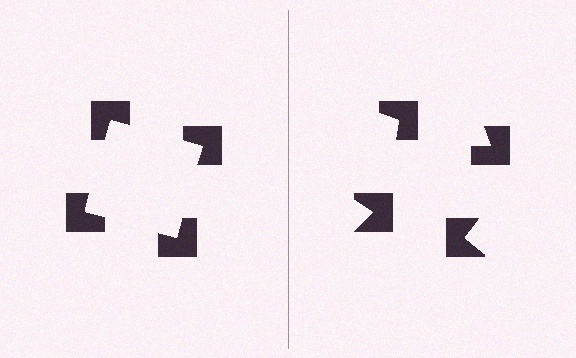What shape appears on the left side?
An illusory square.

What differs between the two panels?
The notched squares are positioned identically on both sides; only the wedge orientations differ. On the left they align to a square; on the right they are misaligned.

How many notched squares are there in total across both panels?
8 — 4 on each side.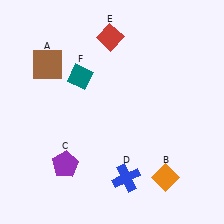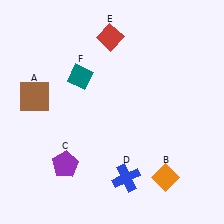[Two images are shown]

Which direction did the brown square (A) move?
The brown square (A) moved down.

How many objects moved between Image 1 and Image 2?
1 object moved between the two images.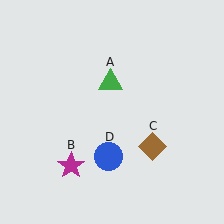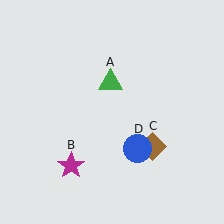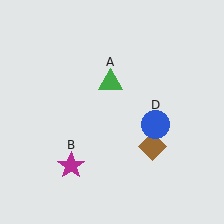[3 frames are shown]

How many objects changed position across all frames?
1 object changed position: blue circle (object D).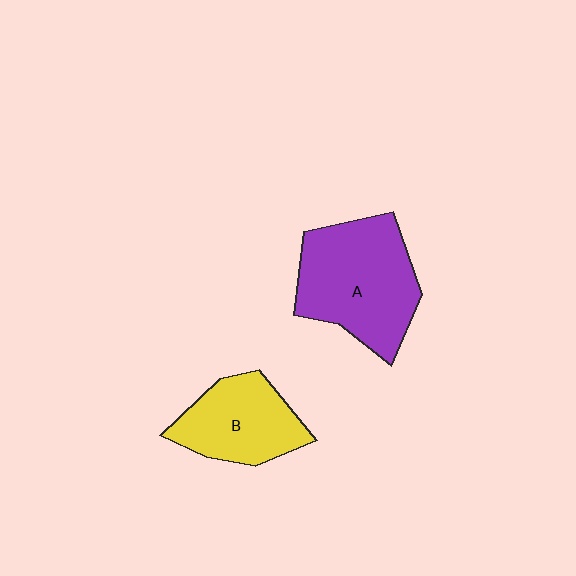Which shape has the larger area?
Shape A (purple).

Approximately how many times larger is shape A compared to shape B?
Approximately 1.5 times.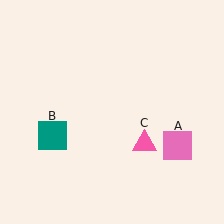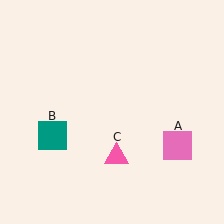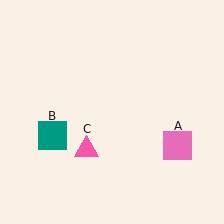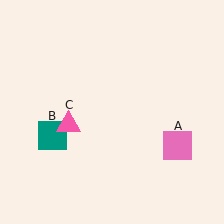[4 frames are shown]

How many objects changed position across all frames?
1 object changed position: pink triangle (object C).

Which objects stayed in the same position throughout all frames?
Pink square (object A) and teal square (object B) remained stationary.